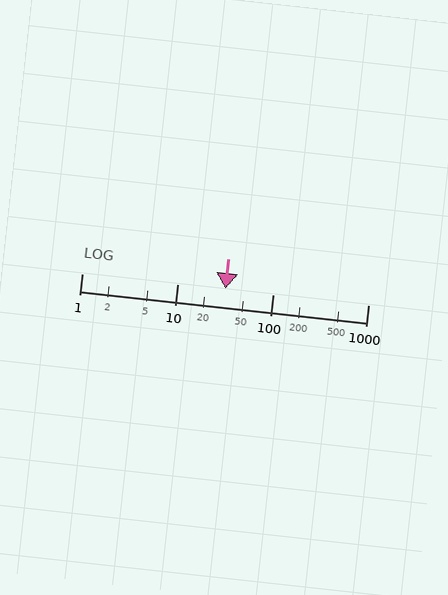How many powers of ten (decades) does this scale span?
The scale spans 3 decades, from 1 to 1000.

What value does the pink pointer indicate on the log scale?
The pointer indicates approximately 32.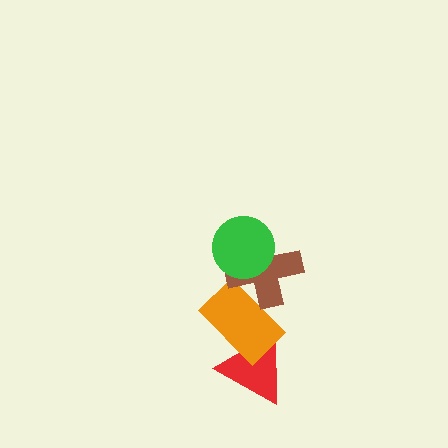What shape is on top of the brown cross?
The green circle is on top of the brown cross.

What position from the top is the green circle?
The green circle is 1st from the top.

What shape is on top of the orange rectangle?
The brown cross is on top of the orange rectangle.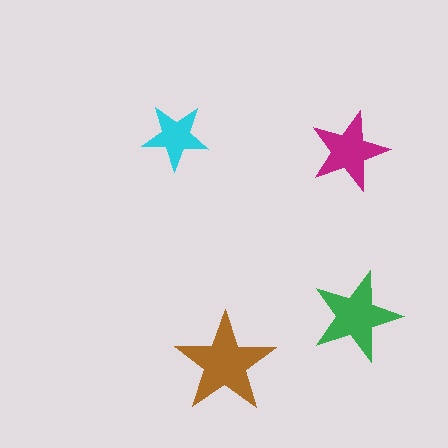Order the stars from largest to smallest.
the brown one, the green one, the magenta one, the cyan one.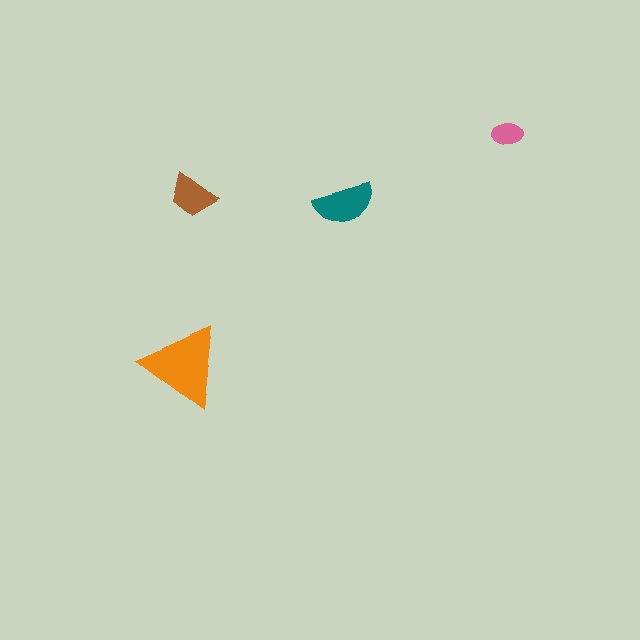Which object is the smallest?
The pink ellipse.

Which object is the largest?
The orange triangle.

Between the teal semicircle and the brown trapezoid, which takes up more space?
The teal semicircle.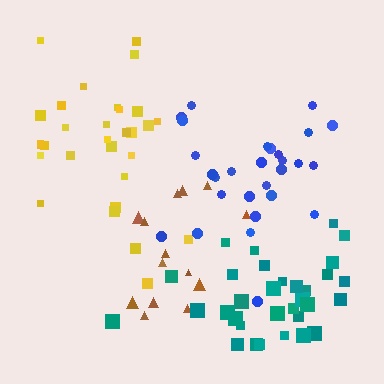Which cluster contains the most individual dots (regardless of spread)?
Teal (32).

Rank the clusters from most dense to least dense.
teal, blue, yellow, brown.